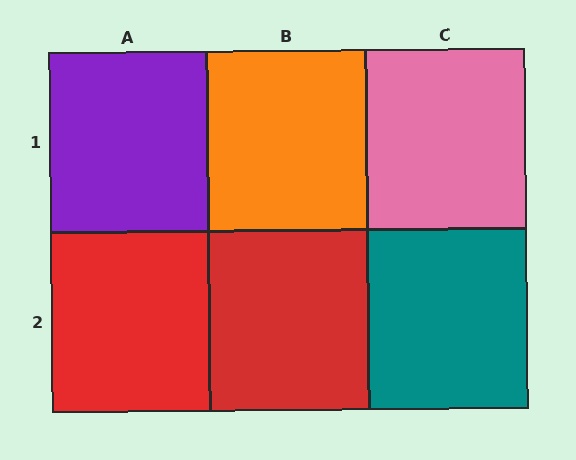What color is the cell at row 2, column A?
Red.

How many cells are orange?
1 cell is orange.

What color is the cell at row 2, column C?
Teal.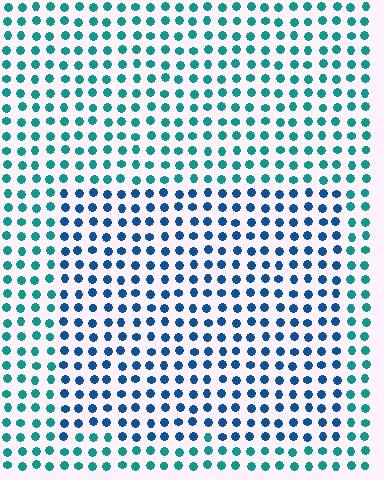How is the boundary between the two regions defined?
The boundary is defined purely by a slight shift in hue (about 35 degrees). Spacing, size, and orientation are identical on both sides.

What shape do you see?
I see a rectangle.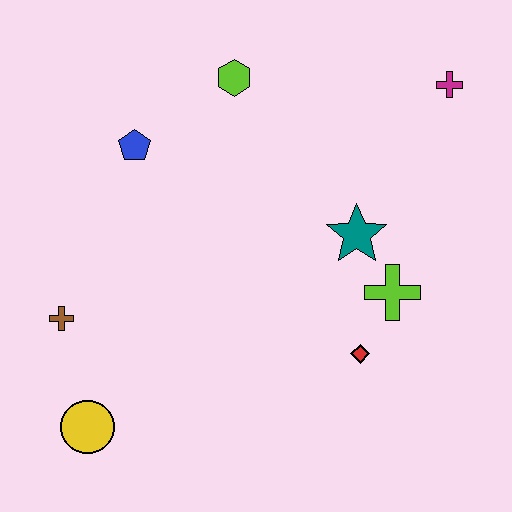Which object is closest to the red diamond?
The lime cross is closest to the red diamond.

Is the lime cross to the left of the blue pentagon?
No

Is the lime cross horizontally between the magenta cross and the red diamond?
Yes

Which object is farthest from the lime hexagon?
The yellow circle is farthest from the lime hexagon.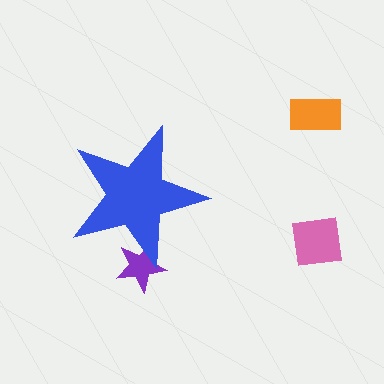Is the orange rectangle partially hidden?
No, the orange rectangle is fully visible.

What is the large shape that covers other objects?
A blue star.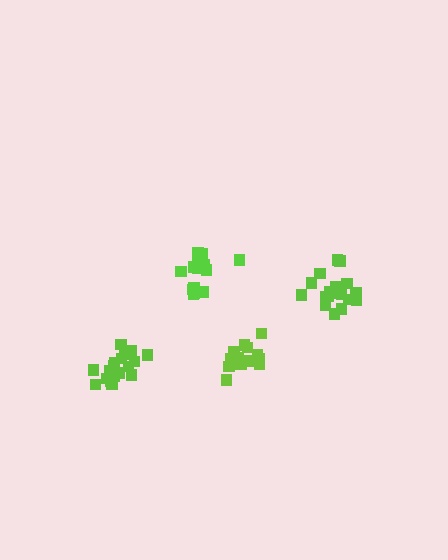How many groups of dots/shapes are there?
There are 4 groups.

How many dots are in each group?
Group 1: 19 dots, Group 2: 18 dots, Group 3: 15 dots, Group 4: 14 dots (66 total).